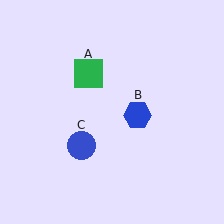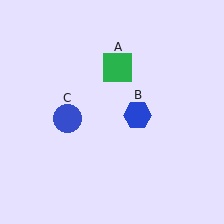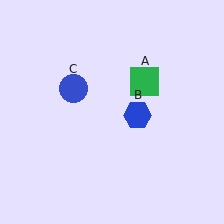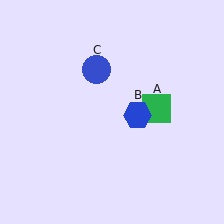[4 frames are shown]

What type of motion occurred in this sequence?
The green square (object A), blue circle (object C) rotated clockwise around the center of the scene.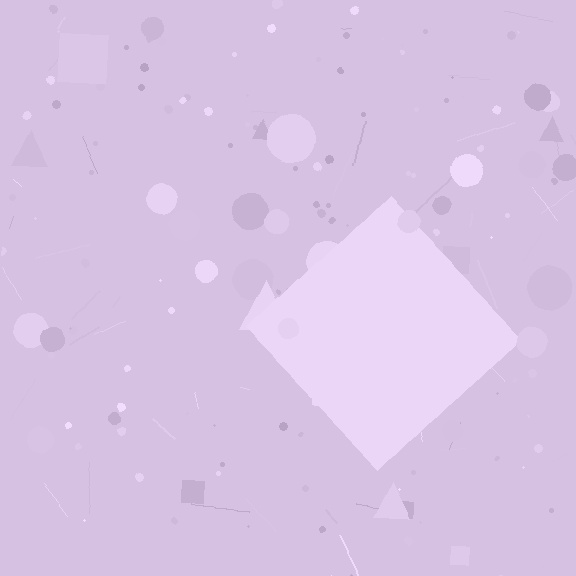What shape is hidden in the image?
A diamond is hidden in the image.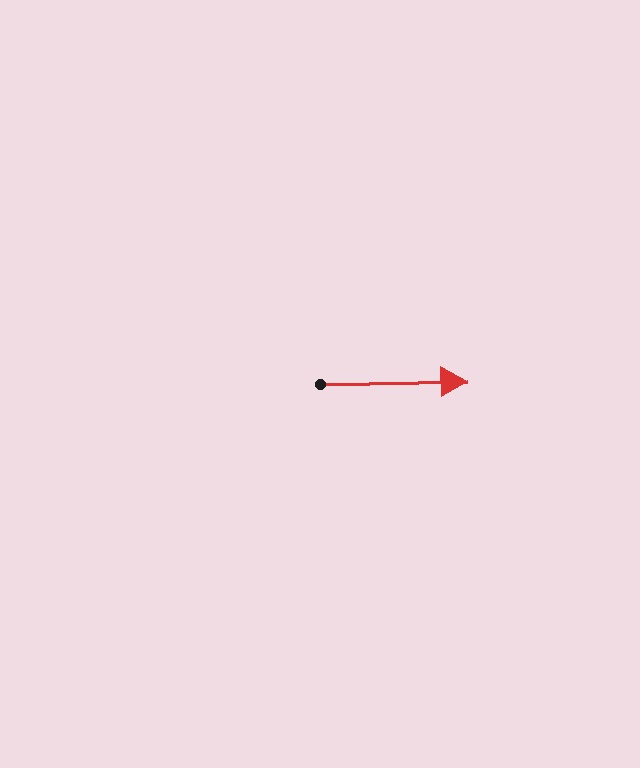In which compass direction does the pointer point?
East.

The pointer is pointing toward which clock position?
Roughly 3 o'clock.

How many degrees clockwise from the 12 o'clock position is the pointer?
Approximately 89 degrees.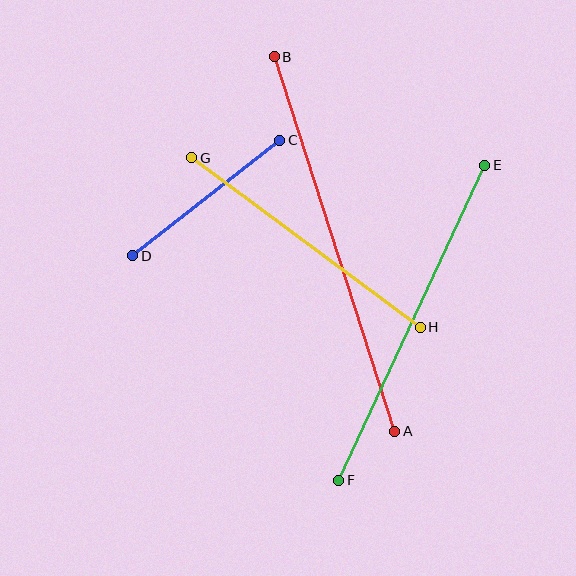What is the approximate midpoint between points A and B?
The midpoint is at approximately (334, 244) pixels.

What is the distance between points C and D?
The distance is approximately 187 pixels.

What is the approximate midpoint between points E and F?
The midpoint is at approximately (412, 323) pixels.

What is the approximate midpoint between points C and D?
The midpoint is at approximately (206, 198) pixels.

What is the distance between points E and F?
The distance is approximately 348 pixels.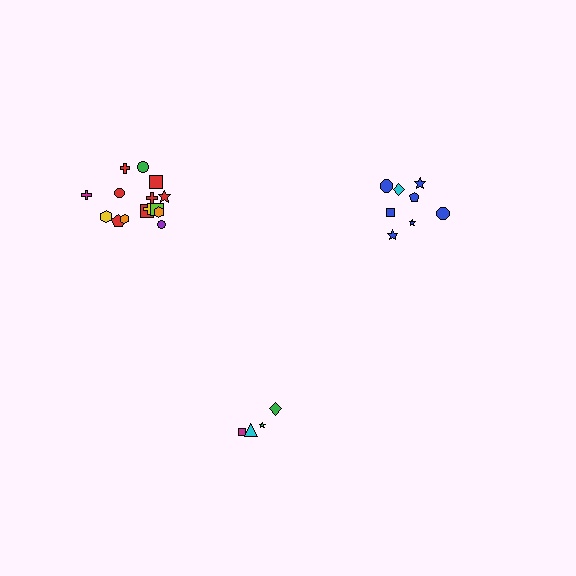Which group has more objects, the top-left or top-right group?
The top-left group.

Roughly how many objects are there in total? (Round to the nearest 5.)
Roughly 25 objects in total.